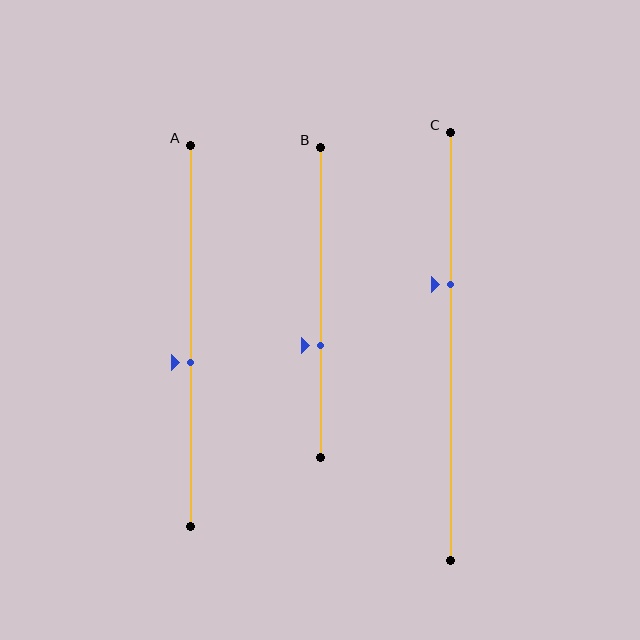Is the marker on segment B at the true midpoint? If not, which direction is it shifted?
No, the marker on segment B is shifted downward by about 14% of the segment length.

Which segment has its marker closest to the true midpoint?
Segment A has its marker closest to the true midpoint.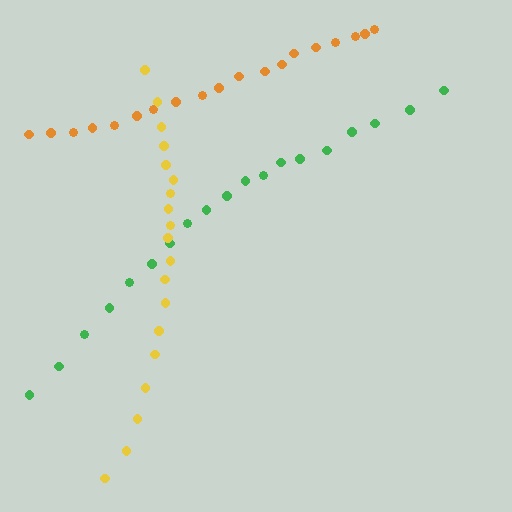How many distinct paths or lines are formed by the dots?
There are 3 distinct paths.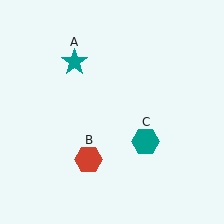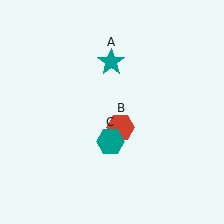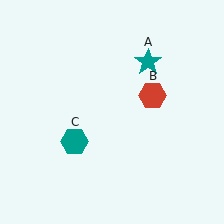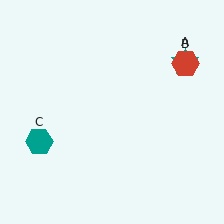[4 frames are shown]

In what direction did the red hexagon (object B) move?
The red hexagon (object B) moved up and to the right.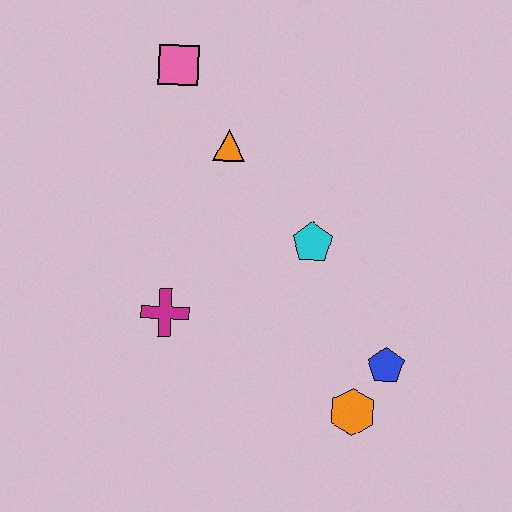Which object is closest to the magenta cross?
The cyan pentagon is closest to the magenta cross.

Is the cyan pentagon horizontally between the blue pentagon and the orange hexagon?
No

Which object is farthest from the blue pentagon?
The pink square is farthest from the blue pentagon.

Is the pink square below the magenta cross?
No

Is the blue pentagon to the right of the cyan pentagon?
Yes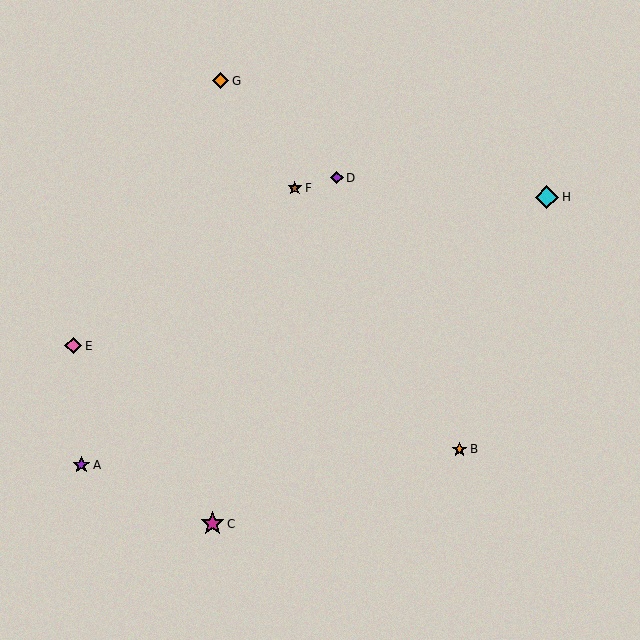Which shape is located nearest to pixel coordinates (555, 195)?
The cyan diamond (labeled H) at (547, 197) is nearest to that location.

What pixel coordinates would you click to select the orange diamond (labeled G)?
Click at (220, 81) to select the orange diamond G.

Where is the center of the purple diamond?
The center of the purple diamond is at (337, 178).